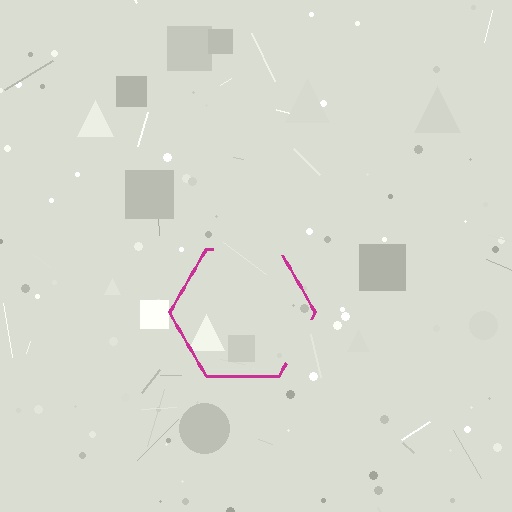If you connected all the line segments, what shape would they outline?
They would outline a hexagon.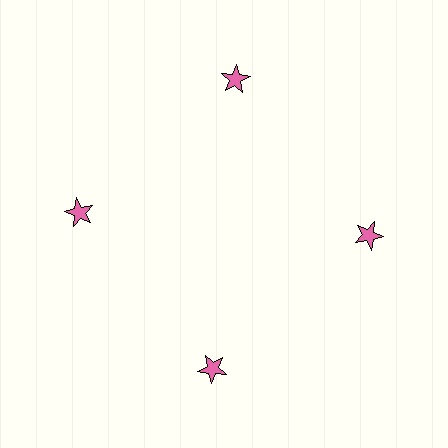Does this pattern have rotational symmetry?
Yes, this pattern has 4-fold rotational symmetry. It looks the same after rotating 90 degrees around the center.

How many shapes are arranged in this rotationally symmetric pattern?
There are 4 shapes, arranged in 4 groups of 1.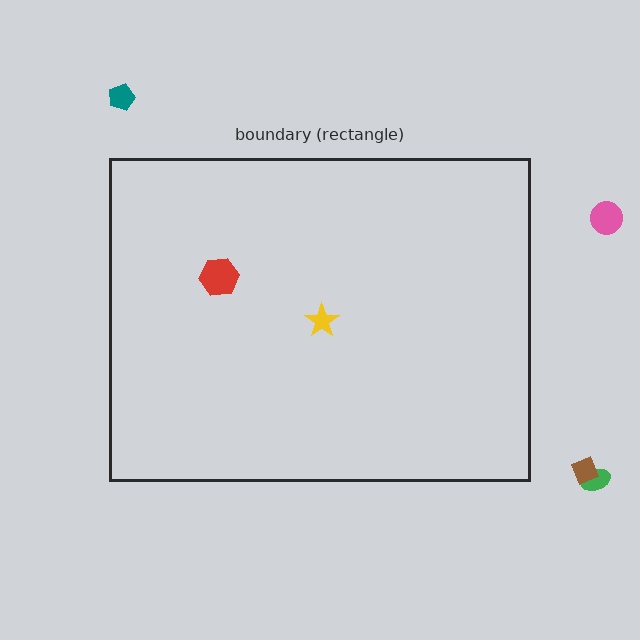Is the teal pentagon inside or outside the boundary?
Outside.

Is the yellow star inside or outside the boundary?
Inside.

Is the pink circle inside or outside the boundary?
Outside.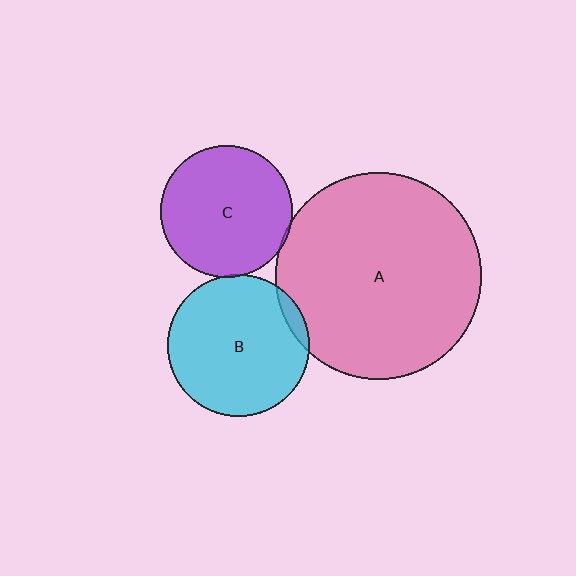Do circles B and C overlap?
Yes.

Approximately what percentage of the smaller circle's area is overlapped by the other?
Approximately 5%.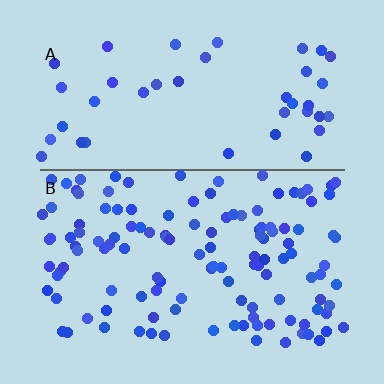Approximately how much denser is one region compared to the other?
Approximately 2.8× — region B over region A.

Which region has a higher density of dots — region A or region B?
B (the bottom).